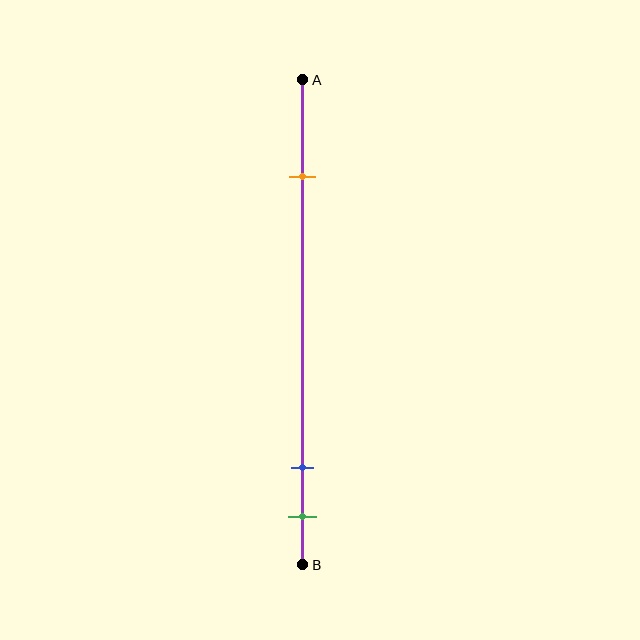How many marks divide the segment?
There are 3 marks dividing the segment.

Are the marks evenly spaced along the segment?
No, the marks are not evenly spaced.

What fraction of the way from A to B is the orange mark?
The orange mark is approximately 20% (0.2) of the way from A to B.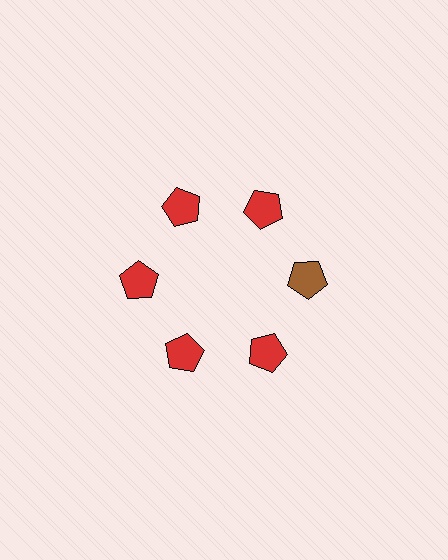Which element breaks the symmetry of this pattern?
The brown pentagon at roughly the 3 o'clock position breaks the symmetry. All other shapes are red pentagons.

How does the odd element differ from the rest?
It has a different color: brown instead of red.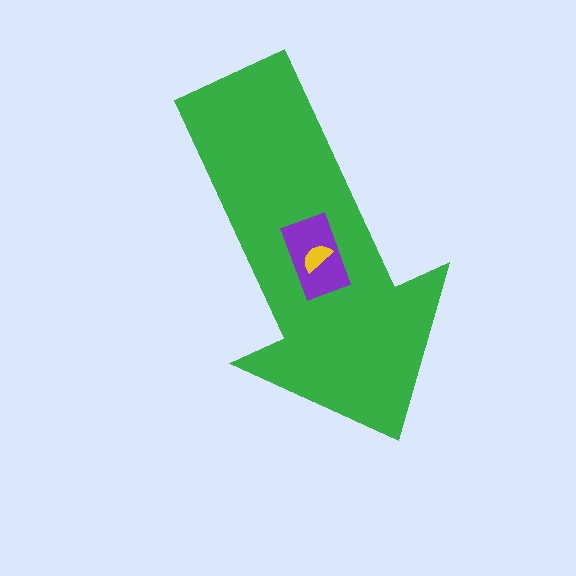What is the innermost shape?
The yellow semicircle.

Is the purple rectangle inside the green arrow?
Yes.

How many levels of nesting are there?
3.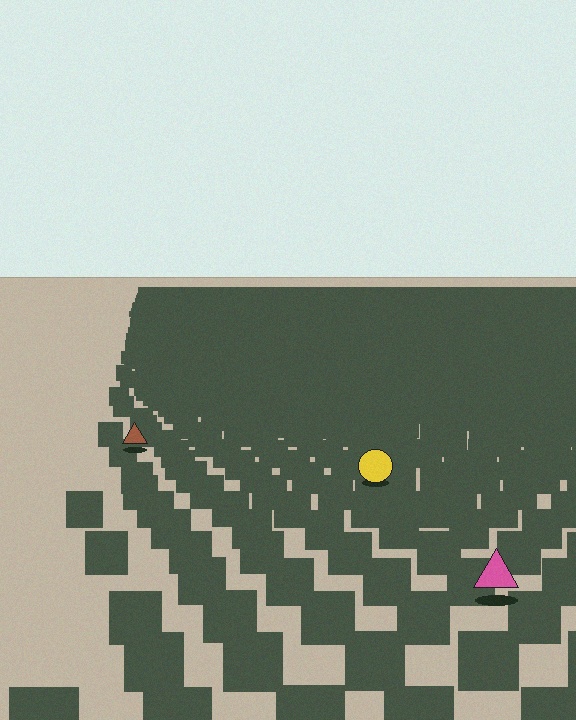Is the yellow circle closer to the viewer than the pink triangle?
No. The pink triangle is closer — you can tell from the texture gradient: the ground texture is coarser near it.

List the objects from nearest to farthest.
From nearest to farthest: the pink triangle, the yellow circle, the brown triangle.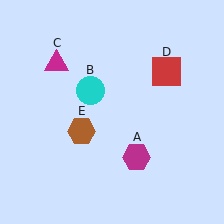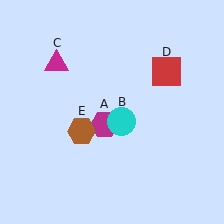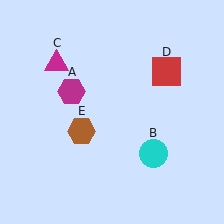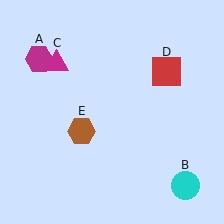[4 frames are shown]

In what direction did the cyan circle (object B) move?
The cyan circle (object B) moved down and to the right.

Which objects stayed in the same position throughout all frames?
Magenta triangle (object C) and red square (object D) and brown hexagon (object E) remained stationary.